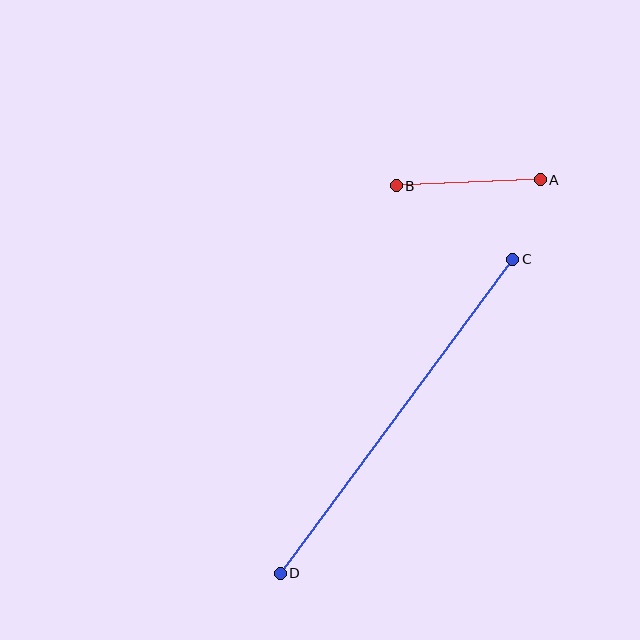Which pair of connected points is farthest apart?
Points C and D are farthest apart.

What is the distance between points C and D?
The distance is approximately 391 pixels.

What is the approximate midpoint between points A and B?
The midpoint is at approximately (468, 183) pixels.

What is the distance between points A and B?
The distance is approximately 144 pixels.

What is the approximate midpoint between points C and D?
The midpoint is at approximately (397, 416) pixels.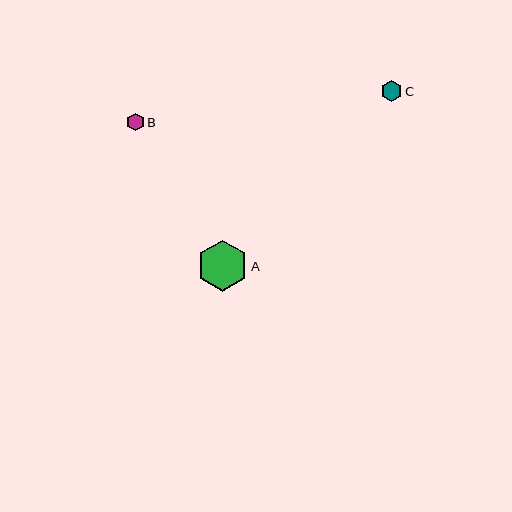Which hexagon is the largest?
Hexagon A is the largest with a size of approximately 51 pixels.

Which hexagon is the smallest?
Hexagon B is the smallest with a size of approximately 17 pixels.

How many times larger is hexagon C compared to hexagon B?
Hexagon C is approximately 1.2 times the size of hexagon B.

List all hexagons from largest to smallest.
From largest to smallest: A, C, B.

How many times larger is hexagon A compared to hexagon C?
Hexagon A is approximately 2.5 times the size of hexagon C.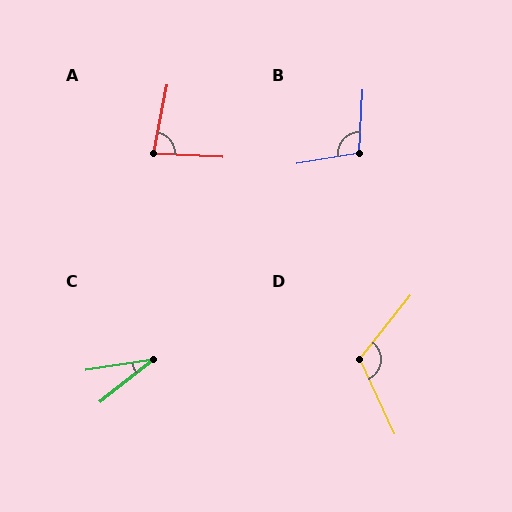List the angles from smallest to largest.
C (30°), A (82°), B (102°), D (116°).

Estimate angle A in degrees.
Approximately 82 degrees.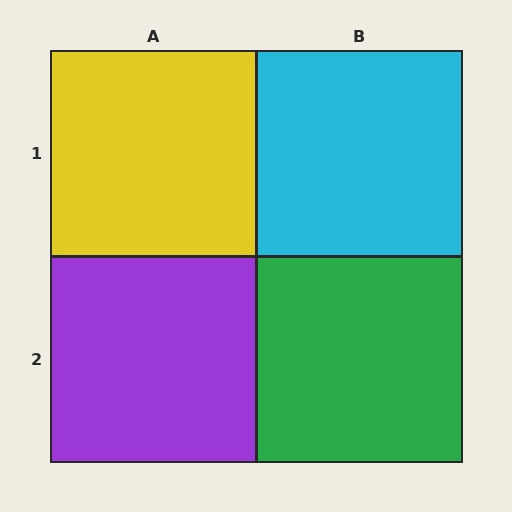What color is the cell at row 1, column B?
Cyan.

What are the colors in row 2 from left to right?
Purple, green.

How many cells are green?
1 cell is green.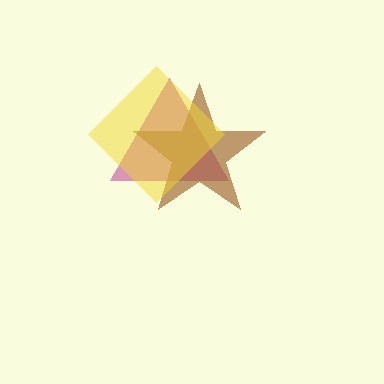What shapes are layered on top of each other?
The layered shapes are: a magenta triangle, a brown star, a yellow diamond.